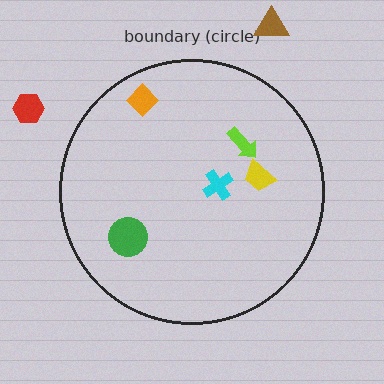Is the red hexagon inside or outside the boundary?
Outside.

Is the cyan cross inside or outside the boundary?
Inside.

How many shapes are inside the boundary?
5 inside, 2 outside.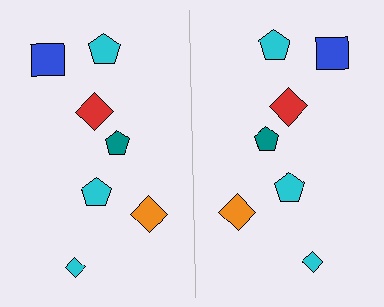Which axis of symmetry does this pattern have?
The pattern has a vertical axis of symmetry running through the center of the image.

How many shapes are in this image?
There are 14 shapes in this image.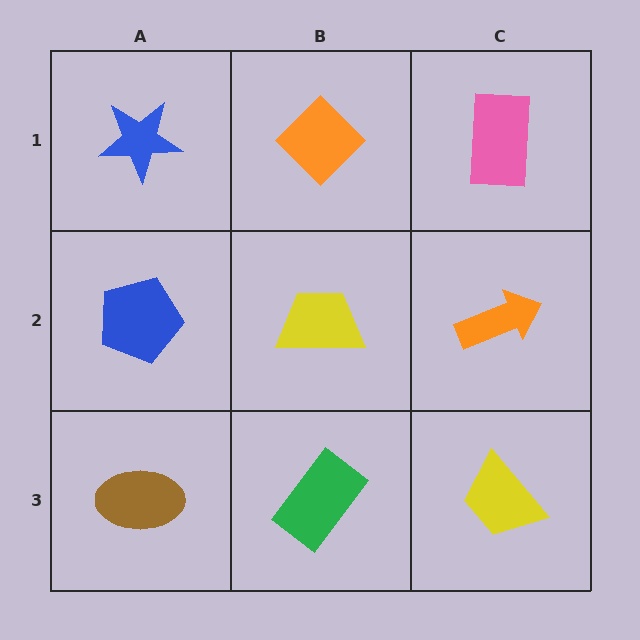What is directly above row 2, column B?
An orange diamond.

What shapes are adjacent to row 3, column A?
A blue pentagon (row 2, column A), a green rectangle (row 3, column B).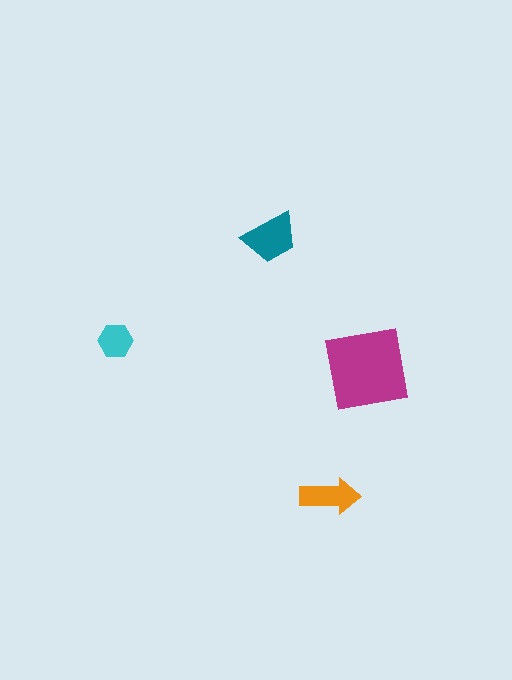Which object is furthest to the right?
The magenta square is rightmost.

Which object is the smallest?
The cyan hexagon.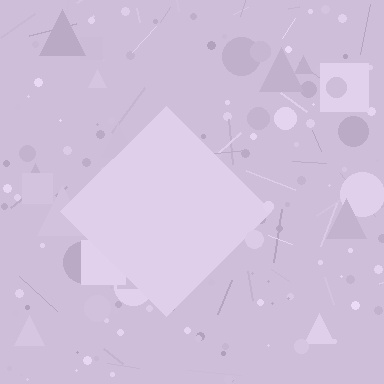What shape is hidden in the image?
A diamond is hidden in the image.